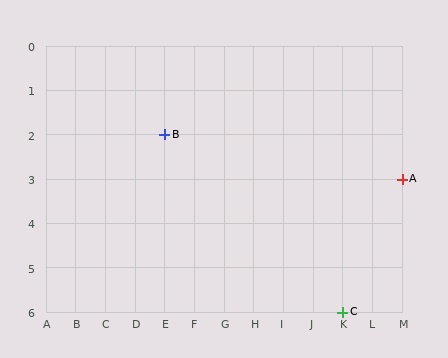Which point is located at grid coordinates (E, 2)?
Point B is at (E, 2).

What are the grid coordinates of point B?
Point B is at grid coordinates (E, 2).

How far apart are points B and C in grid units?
Points B and C are 6 columns and 4 rows apart (about 7.2 grid units diagonally).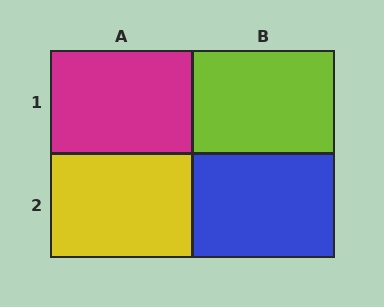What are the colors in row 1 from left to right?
Magenta, lime.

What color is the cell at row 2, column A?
Yellow.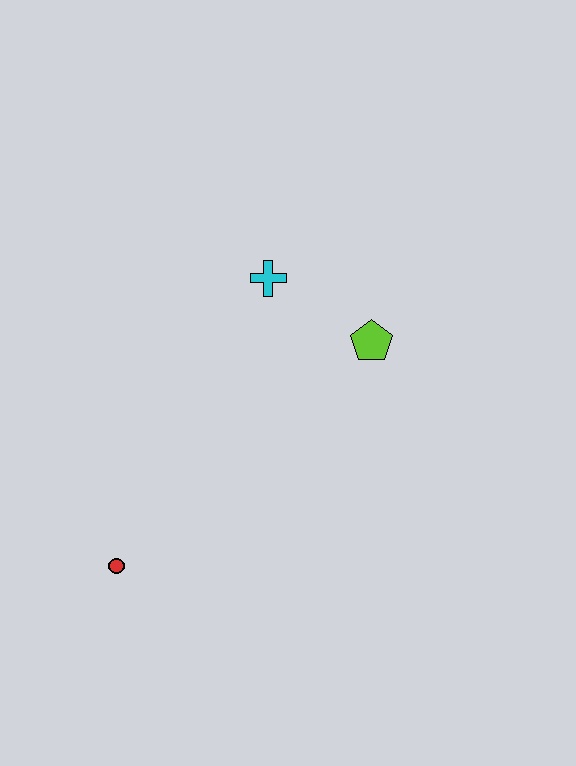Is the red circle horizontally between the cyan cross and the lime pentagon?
No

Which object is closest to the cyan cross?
The lime pentagon is closest to the cyan cross.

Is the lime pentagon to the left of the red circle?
No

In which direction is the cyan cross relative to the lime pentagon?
The cyan cross is to the left of the lime pentagon.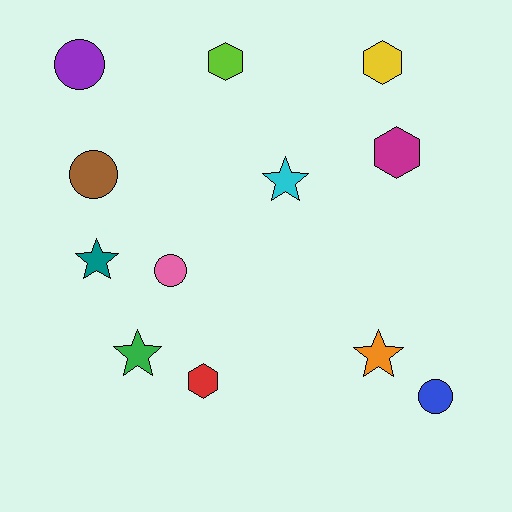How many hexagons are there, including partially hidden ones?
There are 4 hexagons.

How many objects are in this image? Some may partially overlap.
There are 12 objects.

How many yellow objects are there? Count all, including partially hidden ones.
There is 1 yellow object.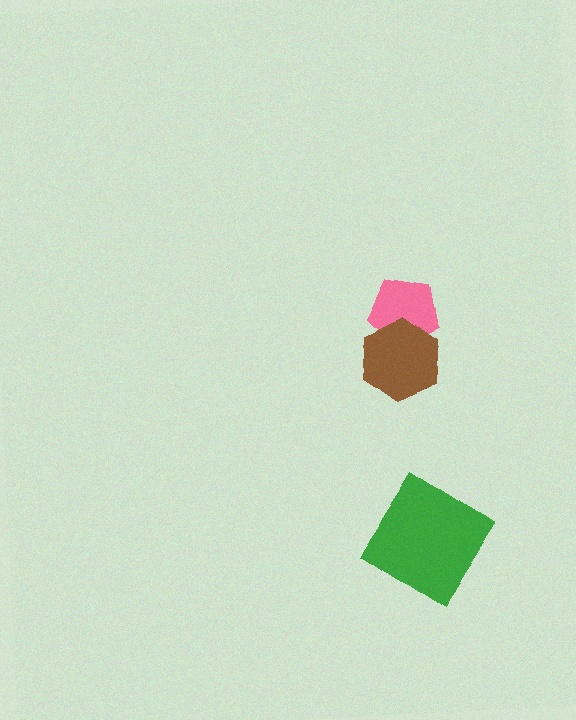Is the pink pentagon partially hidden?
Yes, it is partially covered by another shape.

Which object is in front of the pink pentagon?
The brown hexagon is in front of the pink pentagon.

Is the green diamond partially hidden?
No, no other shape covers it.